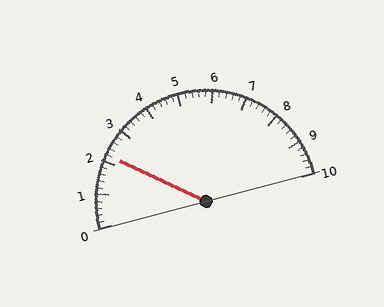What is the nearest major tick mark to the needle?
The nearest major tick mark is 2.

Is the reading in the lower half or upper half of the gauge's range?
The reading is in the lower half of the range (0 to 10).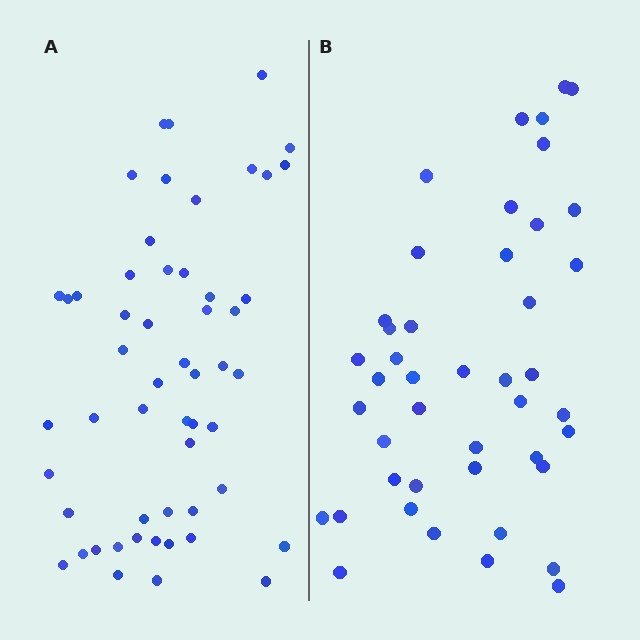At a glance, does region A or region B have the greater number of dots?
Region A (the left region) has more dots.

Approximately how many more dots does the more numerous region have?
Region A has roughly 10 or so more dots than region B.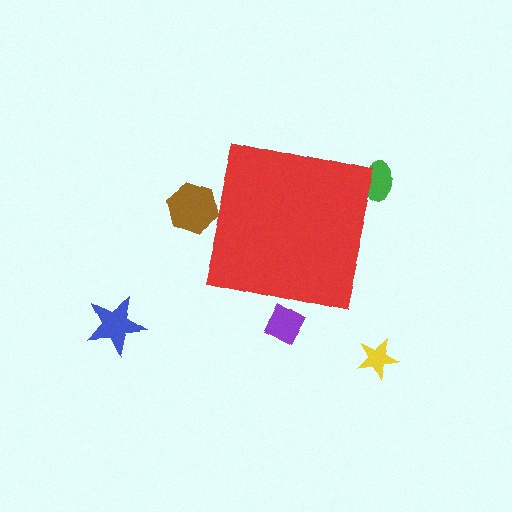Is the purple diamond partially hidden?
Yes, the purple diamond is partially hidden behind the red square.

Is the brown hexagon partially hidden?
Yes, the brown hexagon is partially hidden behind the red square.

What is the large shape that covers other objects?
A red square.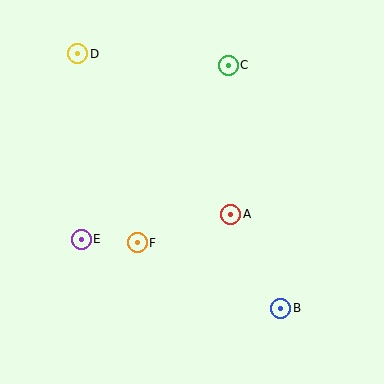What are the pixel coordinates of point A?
Point A is at (231, 214).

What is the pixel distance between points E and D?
The distance between E and D is 186 pixels.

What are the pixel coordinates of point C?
Point C is at (228, 65).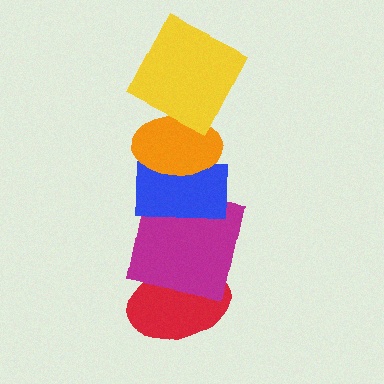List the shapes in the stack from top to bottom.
From top to bottom: the yellow square, the orange ellipse, the blue rectangle, the magenta square, the red ellipse.